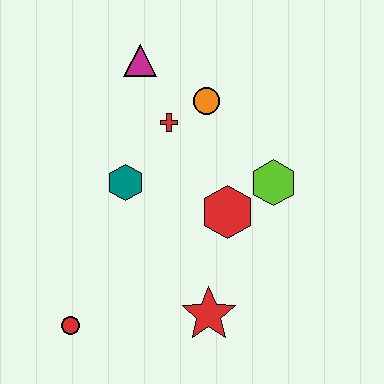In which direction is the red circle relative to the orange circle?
The red circle is below the orange circle.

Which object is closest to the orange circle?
The red cross is closest to the orange circle.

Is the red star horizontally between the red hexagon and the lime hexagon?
No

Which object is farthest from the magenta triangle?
The red circle is farthest from the magenta triangle.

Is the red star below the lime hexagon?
Yes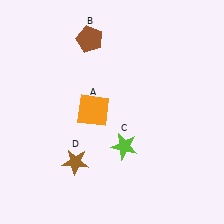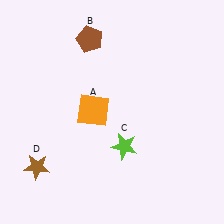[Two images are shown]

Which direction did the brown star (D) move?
The brown star (D) moved left.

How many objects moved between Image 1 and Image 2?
1 object moved between the two images.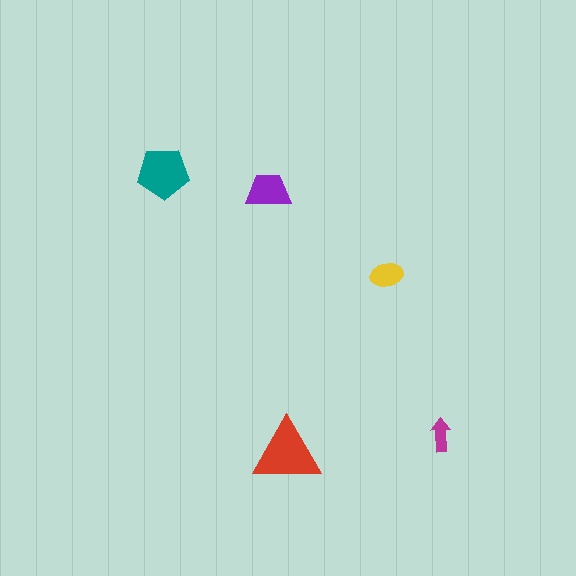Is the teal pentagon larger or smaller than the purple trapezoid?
Larger.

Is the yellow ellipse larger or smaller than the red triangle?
Smaller.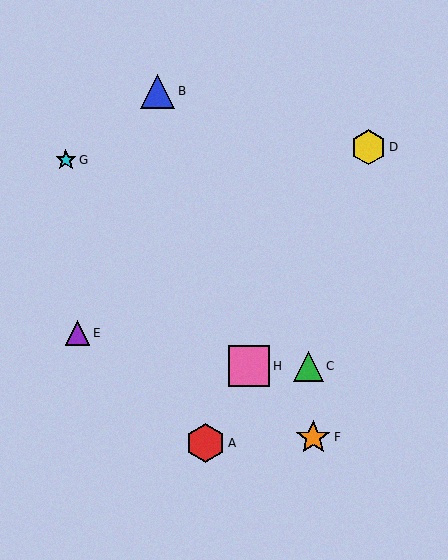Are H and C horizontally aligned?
Yes, both are at y≈366.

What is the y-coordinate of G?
Object G is at y≈160.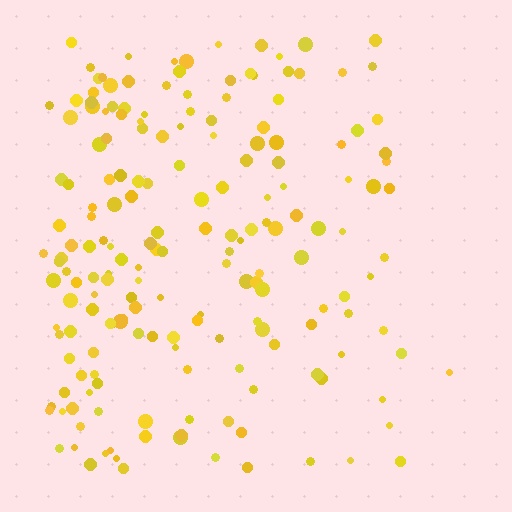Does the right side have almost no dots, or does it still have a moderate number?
Still a moderate number, just noticeably fewer than the left.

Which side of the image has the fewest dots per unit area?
The right.